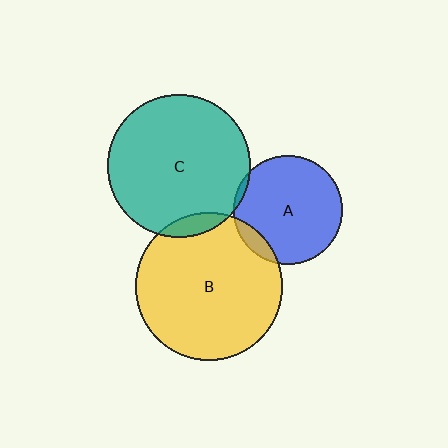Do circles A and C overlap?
Yes.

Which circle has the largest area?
Circle B (yellow).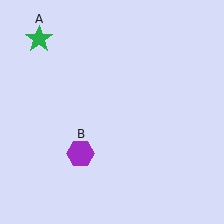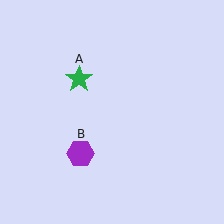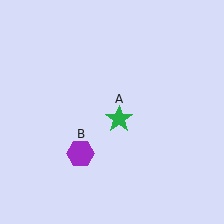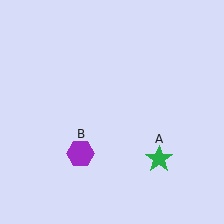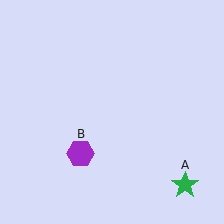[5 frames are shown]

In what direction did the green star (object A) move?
The green star (object A) moved down and to the right.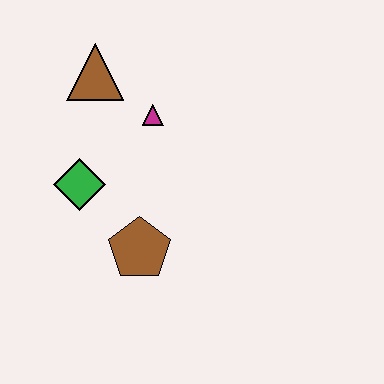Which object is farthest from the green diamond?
The brown triangle is farthest from the green diamond.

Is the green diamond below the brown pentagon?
No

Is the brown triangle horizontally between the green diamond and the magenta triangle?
Yes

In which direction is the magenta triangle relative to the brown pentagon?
The magenta triangle is above the brown pentagon.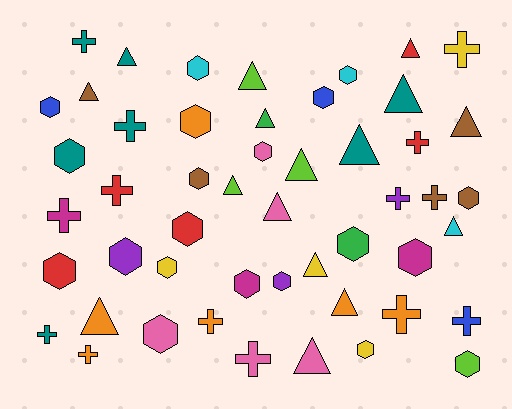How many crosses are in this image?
There are 14 crosses.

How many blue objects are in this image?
There are 3 blue objects.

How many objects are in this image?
There are 50 objects.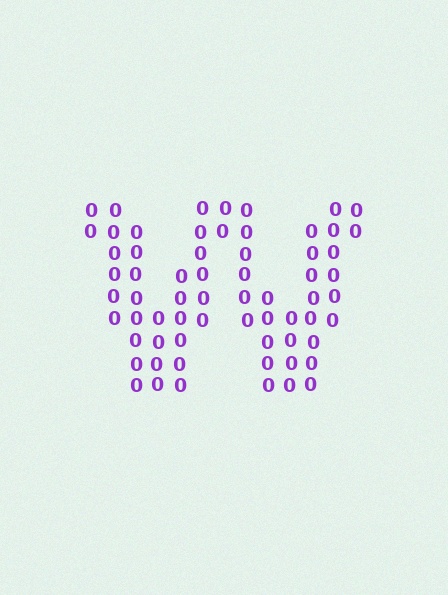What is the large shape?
The large shape is the letter W.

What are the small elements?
The small elements are digit 0's.